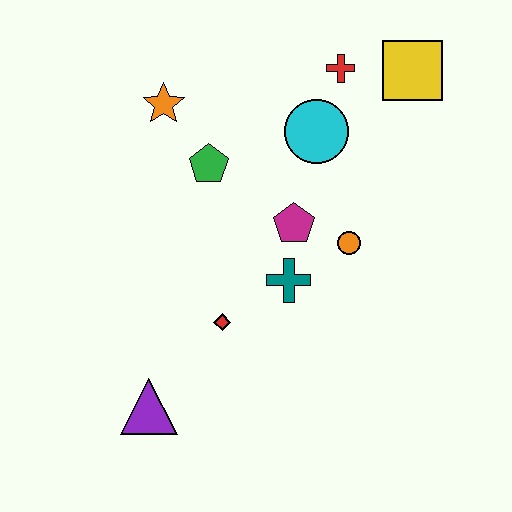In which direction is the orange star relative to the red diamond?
The orange star is above the red diamond.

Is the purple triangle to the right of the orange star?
No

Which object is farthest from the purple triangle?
The yellow square is farthest from the purple triangle.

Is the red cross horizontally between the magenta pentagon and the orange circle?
Yes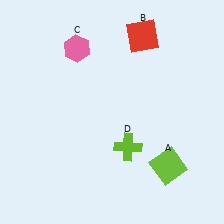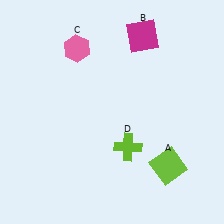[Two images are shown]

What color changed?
The square (B) changed from red in Image 1 to magenta in Image 2.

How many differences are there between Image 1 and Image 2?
There is 1 difference between the two images.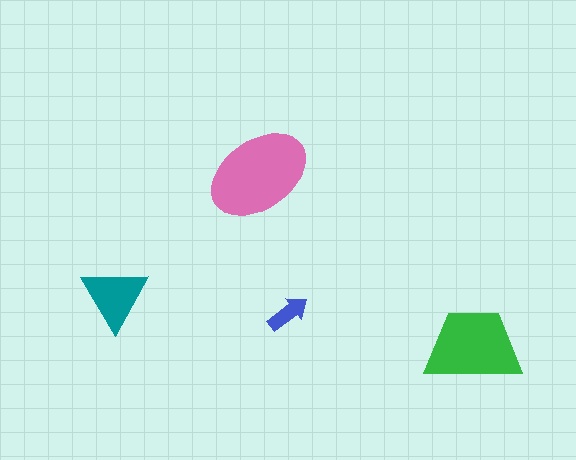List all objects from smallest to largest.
The blue arrow, the teal triangle, the green trapezoid, the pink ellipse.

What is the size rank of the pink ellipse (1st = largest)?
1st.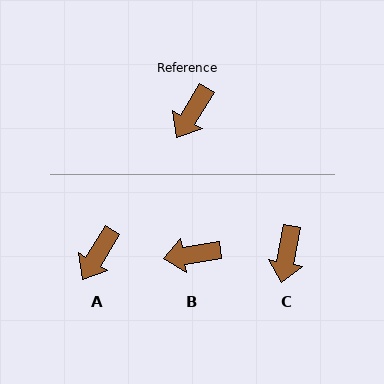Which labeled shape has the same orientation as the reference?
A.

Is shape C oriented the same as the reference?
No, it is off by about 21 degrees.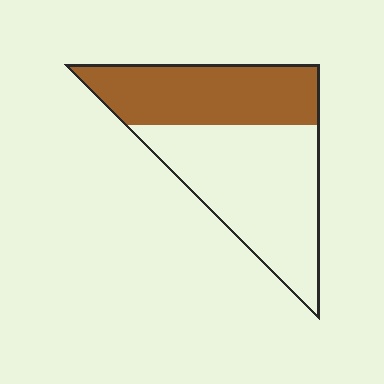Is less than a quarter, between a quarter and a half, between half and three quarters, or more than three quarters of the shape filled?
Between a quarter and a half.